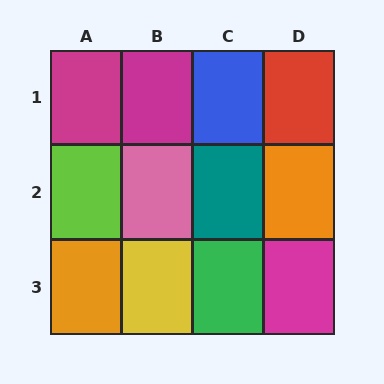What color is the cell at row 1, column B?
Magenta.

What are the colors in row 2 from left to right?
Lime, pink, teal, orange.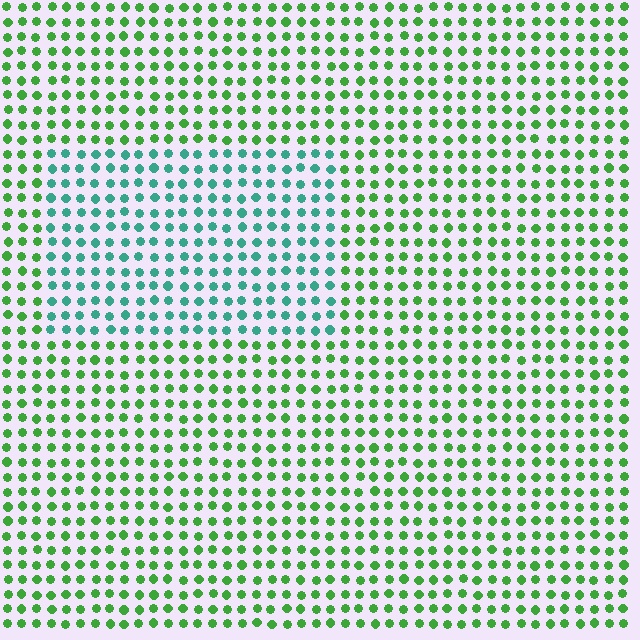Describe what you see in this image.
The image is filled with small green elements in a uniform arrangement. A rectangle-shaped region is visible where the elements are tinted to a slightly different hue, forming a subtle color boundary.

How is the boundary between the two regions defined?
The boundary is defined purely by a slight shift in hue (about 47 degrees). Spacing, size, and orientation are identical on both sides.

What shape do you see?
I see a rectangle.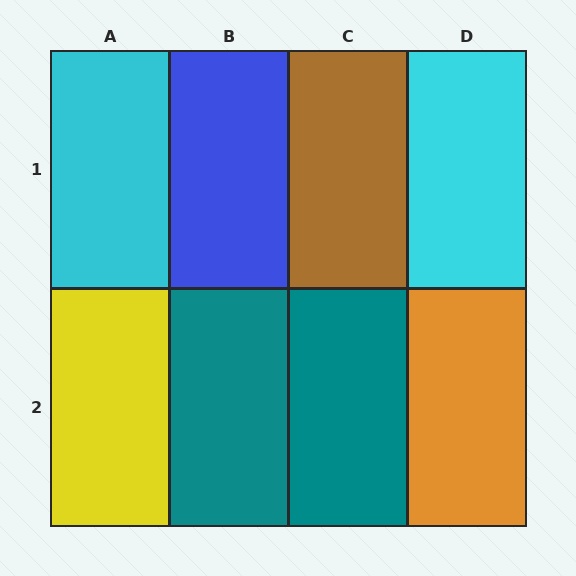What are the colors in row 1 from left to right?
Cyan, blue, brown, cyan.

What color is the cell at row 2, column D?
Orange.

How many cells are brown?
1 cell is brown.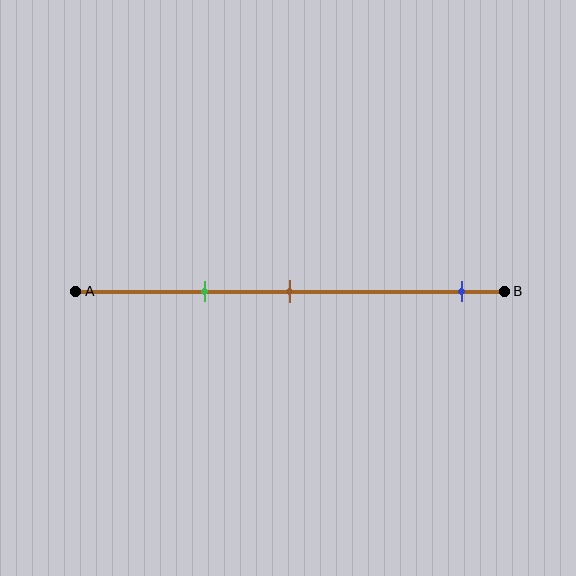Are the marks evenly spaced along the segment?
No, the marks are not evenly spaced.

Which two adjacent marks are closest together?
The green and brown marks are the closest adjacent pair.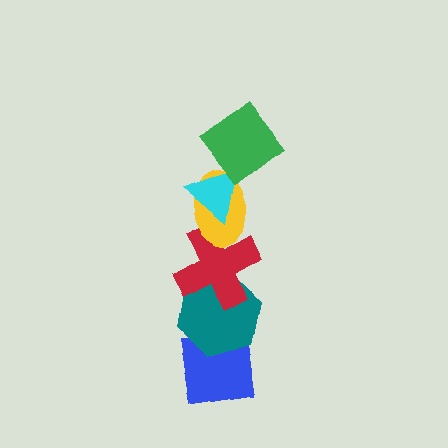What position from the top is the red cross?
The red cross is 4th from the top.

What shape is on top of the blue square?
The teal hexagon is on top of the blue square.